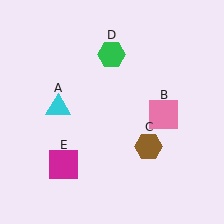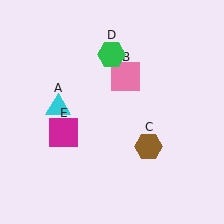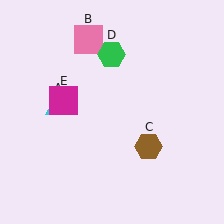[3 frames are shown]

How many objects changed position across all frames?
2 objects changed position: pink square (object B), magenta square (object E).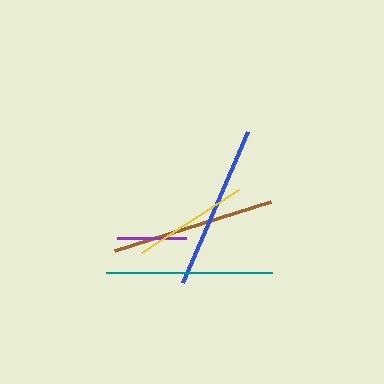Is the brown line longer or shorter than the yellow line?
The brown line is longer than the yellow line.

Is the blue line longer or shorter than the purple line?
The blue line is longer than the purple line.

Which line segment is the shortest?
The purple line is the shortest at approximately 69 pixels.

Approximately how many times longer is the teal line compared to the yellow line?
The teal line is approximately 1.4 times the length of the yellow line.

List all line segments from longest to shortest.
From longest to shortest: teal, blue, brown, yellow, purple.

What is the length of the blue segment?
The blue segment is approximately 165 pixels long.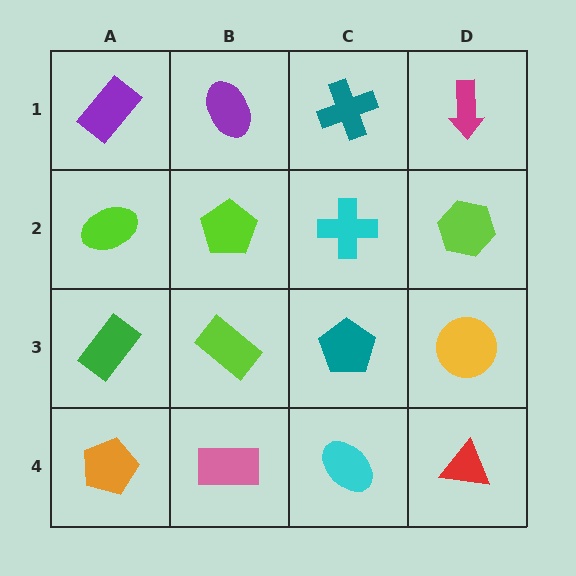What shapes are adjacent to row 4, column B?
A lime rectangle (row 3, column B), an orange pentagon (row 4, column A), a cyan ellipse (row 4, column C).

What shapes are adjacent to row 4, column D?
A yellow circle (row 3, column D), a cyan ellipse (row 4, column C).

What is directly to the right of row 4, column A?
A pink rectangle.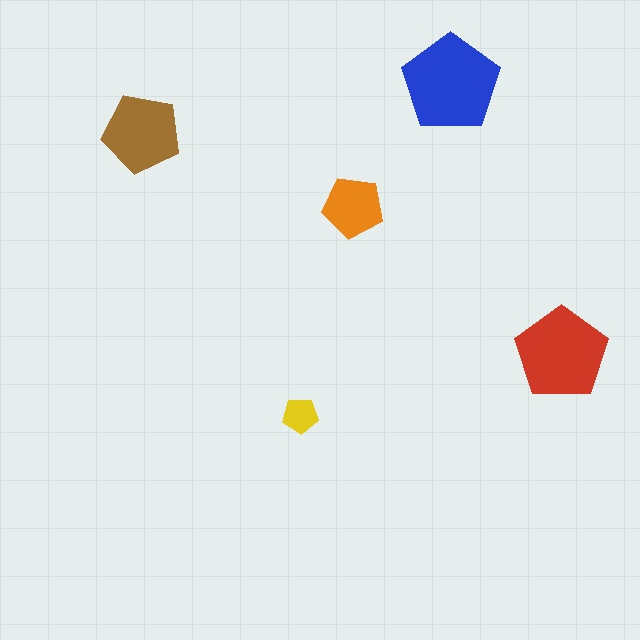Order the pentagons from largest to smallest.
the blue one, the red one, the brown one, the orange one, the yellow one.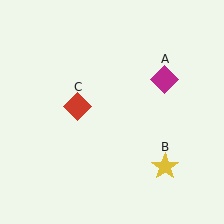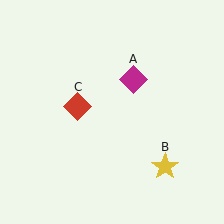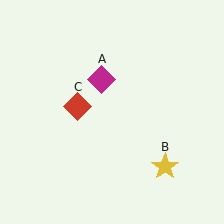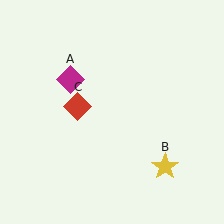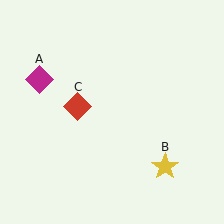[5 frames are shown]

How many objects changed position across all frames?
1 object changed position: magenta diamond (object A).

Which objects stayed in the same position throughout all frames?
Yellow star (object B) and red diamond (object C) remained stationary.